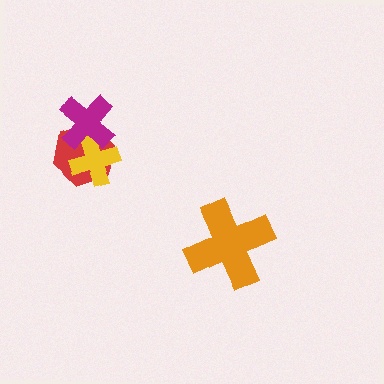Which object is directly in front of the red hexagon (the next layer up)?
The yellow cross is directly in front of the red hexagon.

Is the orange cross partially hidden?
No, no other shape covers it.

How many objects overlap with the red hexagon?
2 objects overlap with the red hexagon.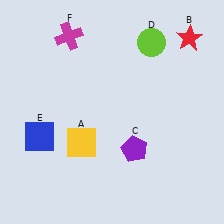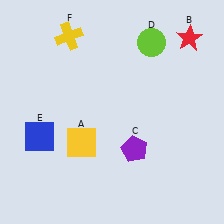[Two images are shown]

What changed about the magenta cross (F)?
In Image 1, F is magenta. In Image 2, it changed to yellow.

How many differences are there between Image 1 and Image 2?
There is 1 difference between the two images.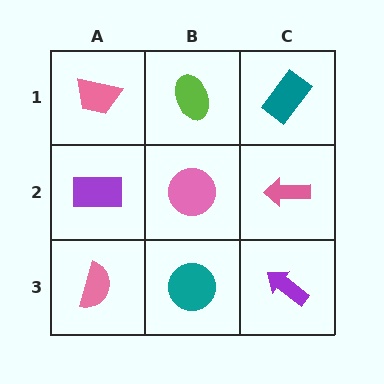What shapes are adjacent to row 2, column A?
A pink trapezoid (row 1, column A), a pink semicircle (row 3, column A), a pink circle (row 2, column B).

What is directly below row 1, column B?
A pink circle.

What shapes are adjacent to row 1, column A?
A purple rectangle (row 2, column A), a lime ellipse (row 1, column B).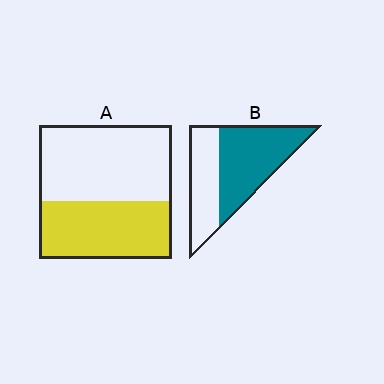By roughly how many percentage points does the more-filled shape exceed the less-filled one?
By roughly 15 percentage points (B over A).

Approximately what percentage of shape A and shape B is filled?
A is approximately 45% and B is approximately 60%.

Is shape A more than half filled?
No.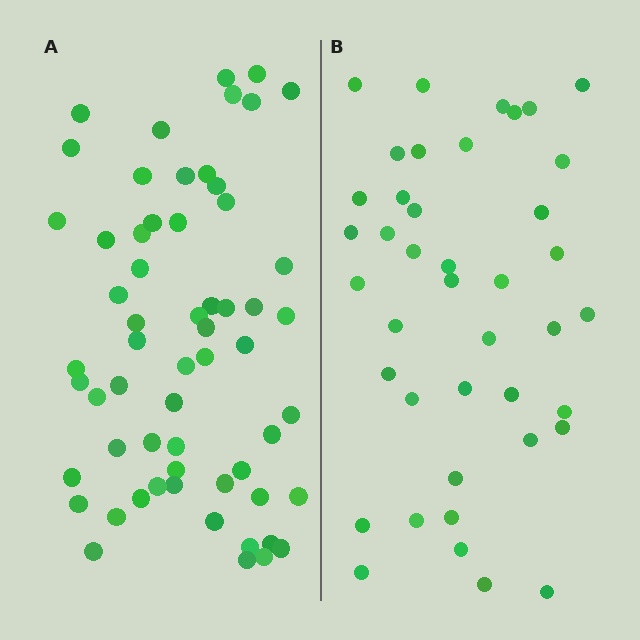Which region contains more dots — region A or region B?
Region A (the left region) has more dots.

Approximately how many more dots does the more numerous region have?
Region A has approximately 20 more dots than region B.